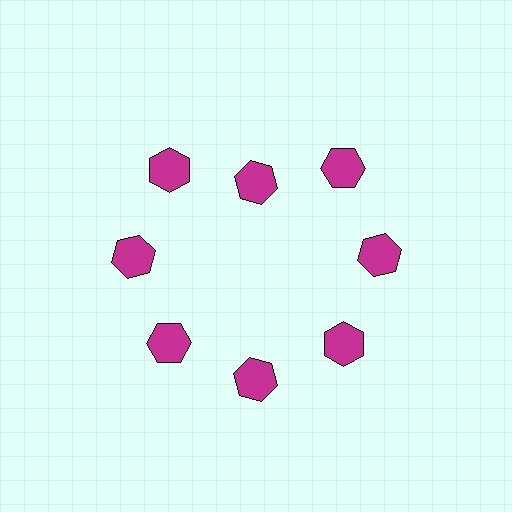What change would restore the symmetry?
The symmetry would be restored by moving it outward, back onto the ring so that all 8 hexagons sit at equal angles and equal distance from the center.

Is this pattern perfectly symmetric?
No. The 8 magenta hexagons are arranged in a ring, but one element near the 12 o'clock position is pulled inward toward the center, breaking the 8-fold rotational symmetry.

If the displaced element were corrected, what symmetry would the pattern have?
It would have 8-fold rotational symmetry — the pattern would map onto itself every 45 degrees.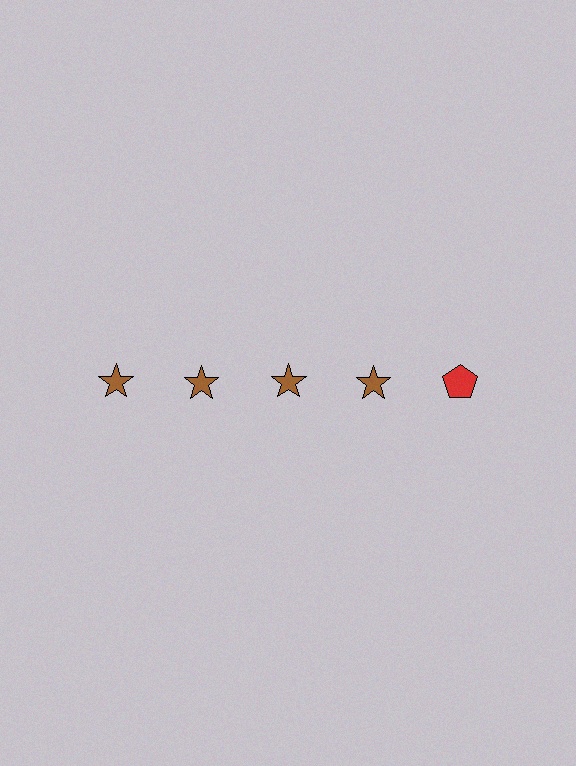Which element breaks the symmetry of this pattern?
The red pentagon in the top row, rightmost column breaks the symmetry. All other shapes are brown stars.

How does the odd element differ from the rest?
It differs in both color (red instead of brown) and shape (pentagon instead of star).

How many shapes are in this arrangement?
There are 5 shapes arranged in a grid pattern.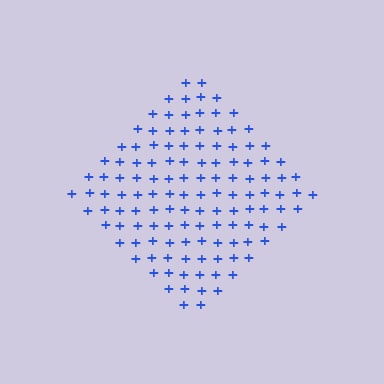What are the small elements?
The small elements are plus signs.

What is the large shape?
The large shape is a diamond.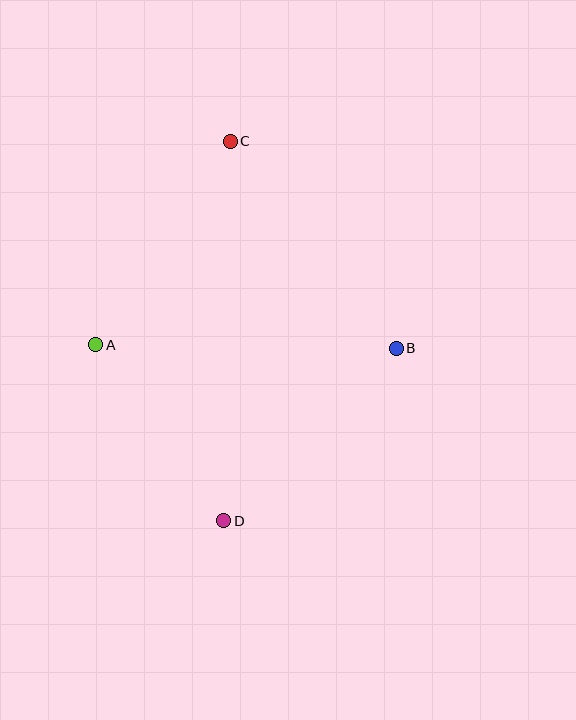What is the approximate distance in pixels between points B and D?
The distance between B and D is approximately 244 pixels.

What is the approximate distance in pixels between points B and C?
The distance between B and C is approximately 265 pixels.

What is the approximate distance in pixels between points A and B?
The distance between A and B is approximately 301 pixels.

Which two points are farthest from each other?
Points C and D are farthest from each other.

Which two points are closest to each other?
Points A and D are closest to each other.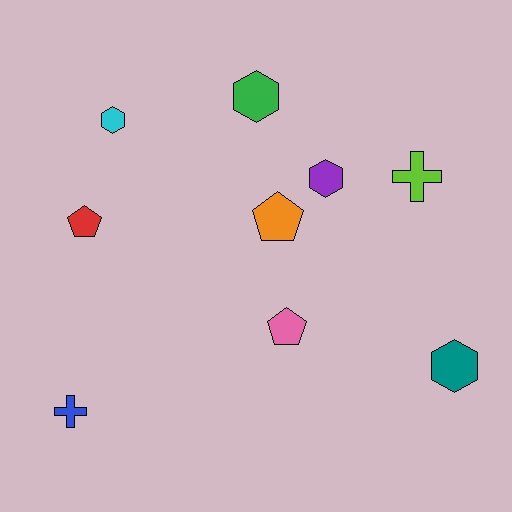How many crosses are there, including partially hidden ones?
There are 2 crosses.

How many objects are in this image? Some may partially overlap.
There are 9 objects.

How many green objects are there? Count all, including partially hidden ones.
There is 1 green object.